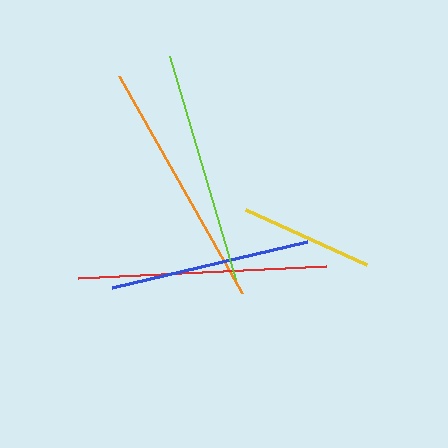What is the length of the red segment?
The red segment is approximately 248 pixels long.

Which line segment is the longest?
The orange line is the longest at approximately 249 pixels.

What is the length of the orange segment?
The orange segment is approximately 249 pixels long.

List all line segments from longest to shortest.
From longest to shortest: orange, red, lime, blue, yellow.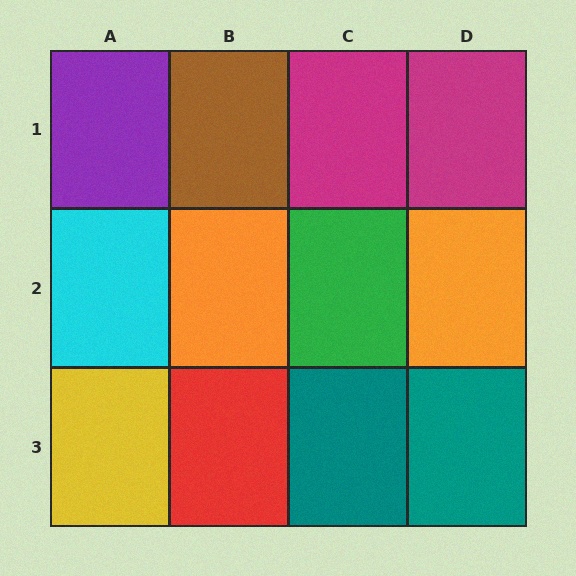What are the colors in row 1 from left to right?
Purple, brown, magenta, magenta.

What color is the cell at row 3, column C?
Teal.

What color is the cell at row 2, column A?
Cyan.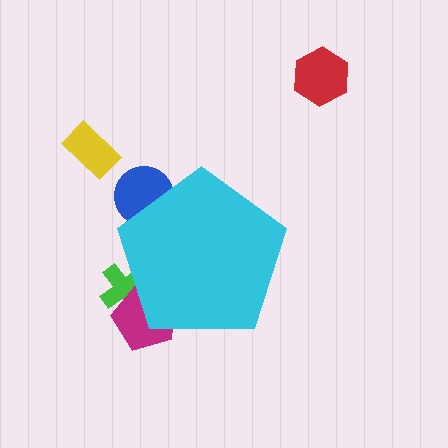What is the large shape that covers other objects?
A cyan pentagon.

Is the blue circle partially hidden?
Yes, the blue circle is partially hidden behind the cyan pentagon.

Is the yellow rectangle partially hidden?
No, the yellow rectangle is fully visible.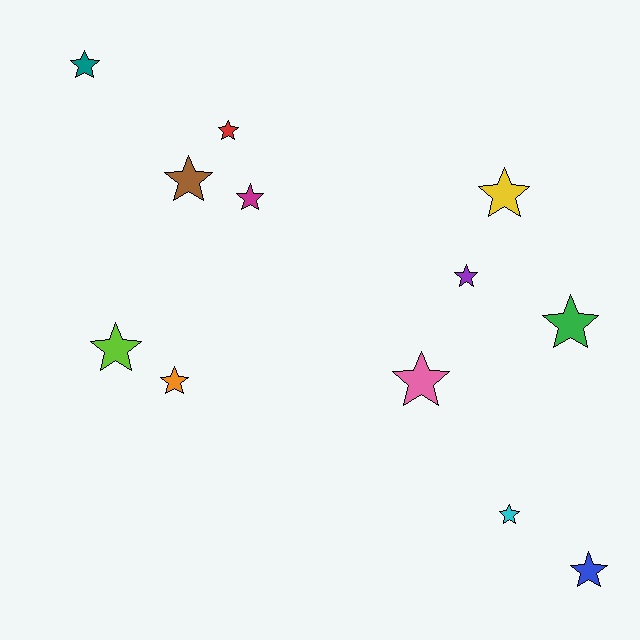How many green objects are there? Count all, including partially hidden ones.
There is 1 green object.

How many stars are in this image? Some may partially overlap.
There are 12 stars.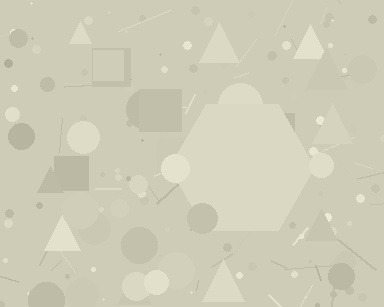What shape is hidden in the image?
A hexagon is hidden in the image.